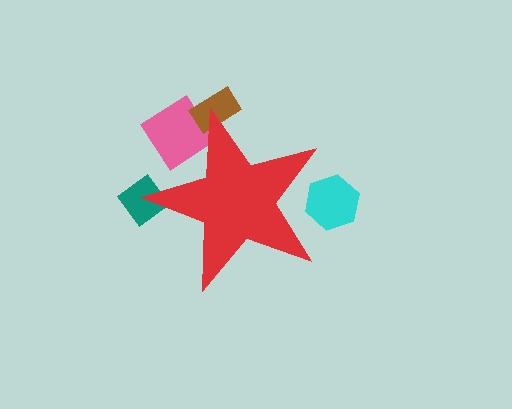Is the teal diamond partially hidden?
Yes, the teal diamond is partially hidden behind the red star.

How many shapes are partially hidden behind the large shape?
4 shapes are partially hidden.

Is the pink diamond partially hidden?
Yes, the pink diamond is partially hidden behind the red star.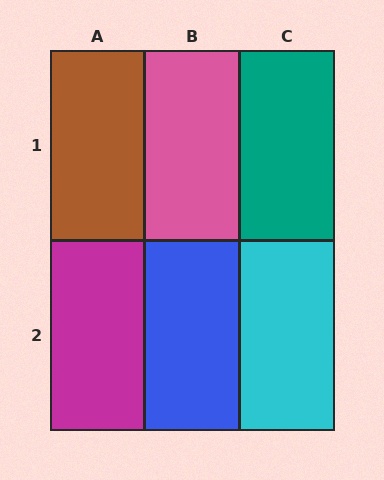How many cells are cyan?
1 cell is cyan.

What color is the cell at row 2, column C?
Cyan.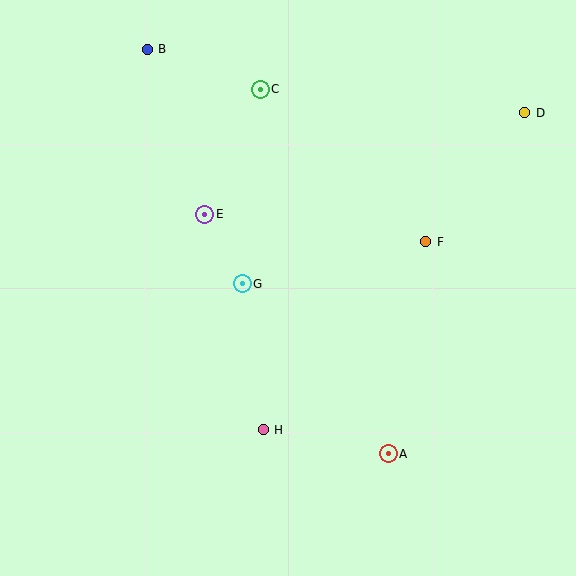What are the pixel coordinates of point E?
Point E is at (205, 214).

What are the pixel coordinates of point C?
Point C is at (260, 89).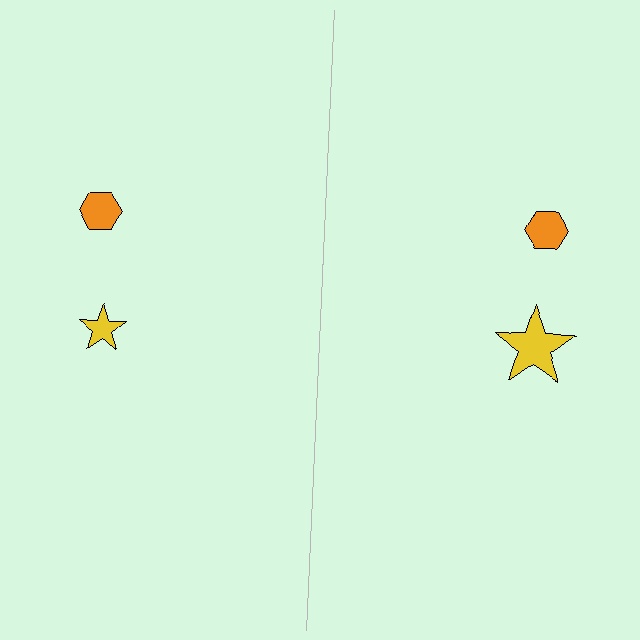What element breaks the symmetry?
The yellow star on the right side has a different size than its mirror counterpart.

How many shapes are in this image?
There are 4 shapes in this image.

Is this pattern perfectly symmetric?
No, the pattern is not perfectly symmetric. The yellow star on the right side has a different size than its mirror counterpart.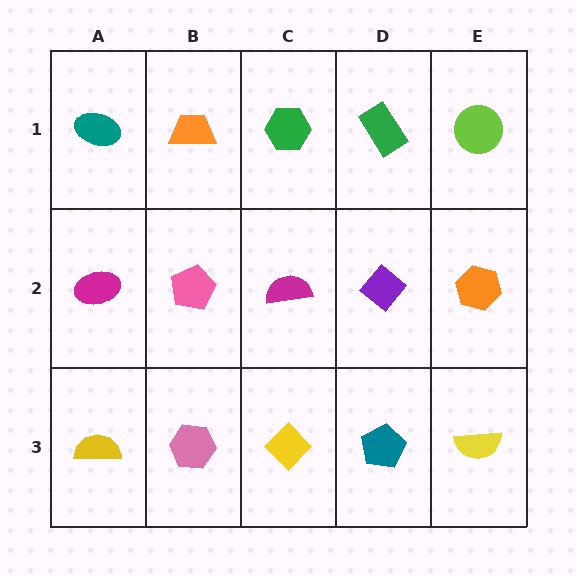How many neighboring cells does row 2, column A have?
3.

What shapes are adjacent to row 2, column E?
A lime circle (row 1, column E), a yellow semicircle (row 3, column E), a purple diamond (row 2, column D).